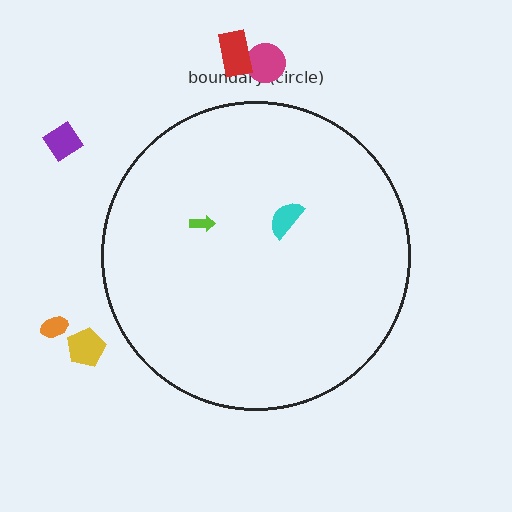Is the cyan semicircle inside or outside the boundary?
Inside.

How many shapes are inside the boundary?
2 inside, 5 outside.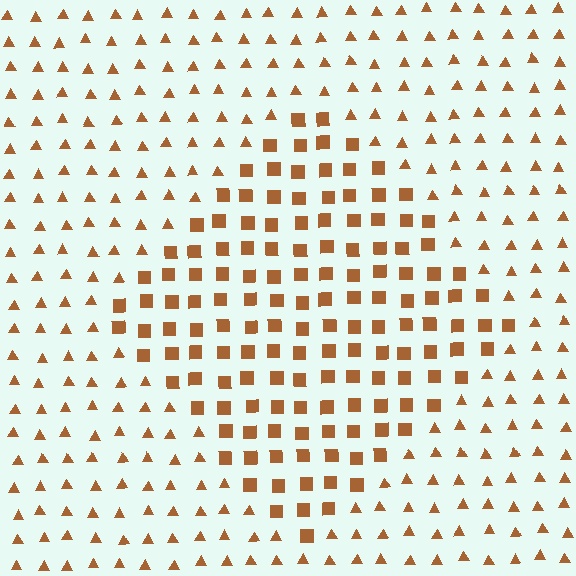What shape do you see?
I see a diamond.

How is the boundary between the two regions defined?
The boundary is defined by a change in element shape: squares inside vs. triangles outside. All elements share the same color and spacing.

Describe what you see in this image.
The image is filled with small brown elements arranged in a uniform grid. A diamond-shaped region contains squares, while the surrounding area contains triangles. The boundary is defined purely by the change in element shape.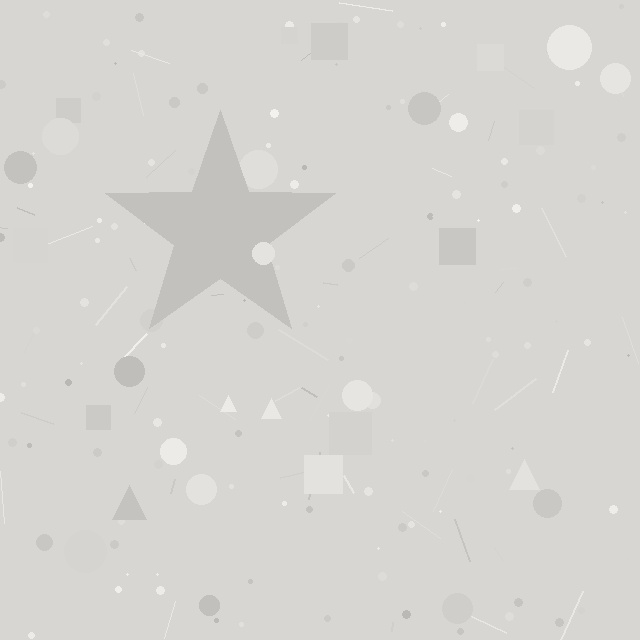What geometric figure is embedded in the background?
A star is embedded in the background.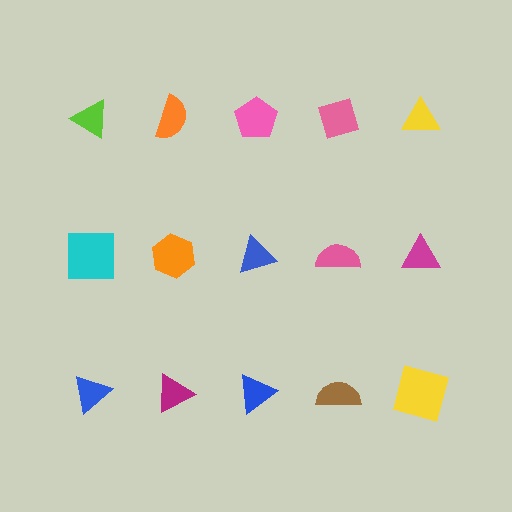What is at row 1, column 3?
A pink pentagon.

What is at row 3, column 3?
A blue triangle.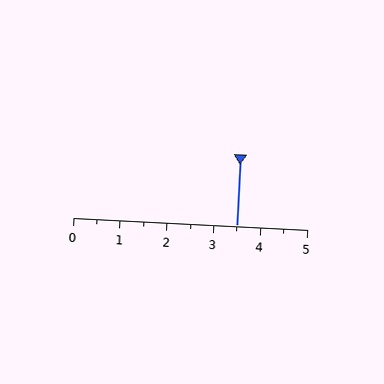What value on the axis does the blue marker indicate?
The marker indicates approximately 3.5.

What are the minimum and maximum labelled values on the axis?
The axis runs from 0 to 5.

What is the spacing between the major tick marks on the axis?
The major ticks are spaced 1 apart.